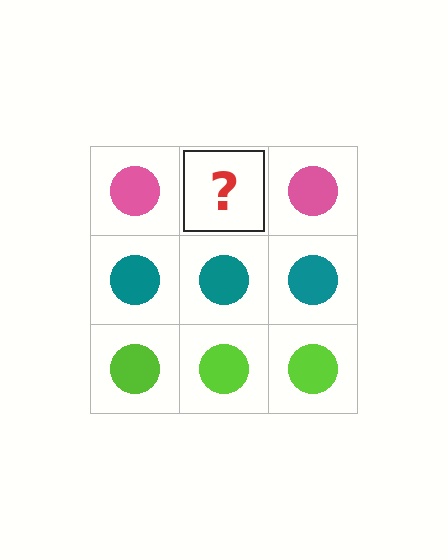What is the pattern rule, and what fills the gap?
The rule is that each row has a consistent color. The gap should be filled with a pink circle.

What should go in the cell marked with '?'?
The missing cell should contain a pink circle.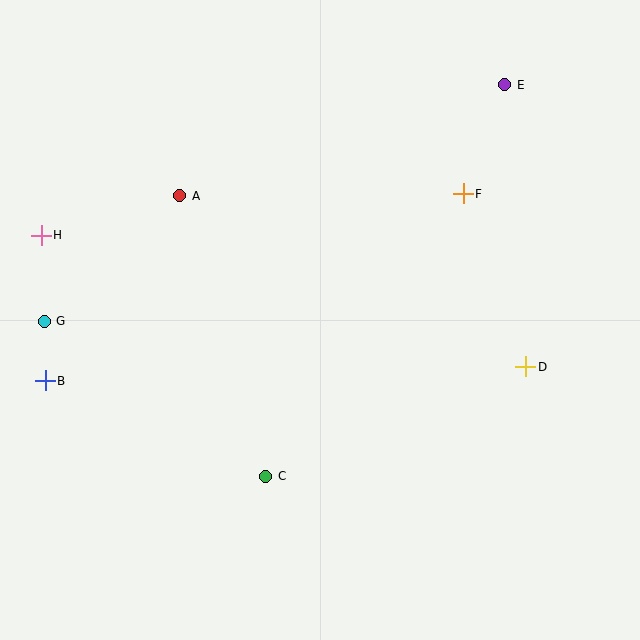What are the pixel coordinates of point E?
Point E is at (505, 85).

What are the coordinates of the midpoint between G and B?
The midpoint between G and B is at (45, 351).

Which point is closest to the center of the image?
Point C at (266, 476) is closest to the center.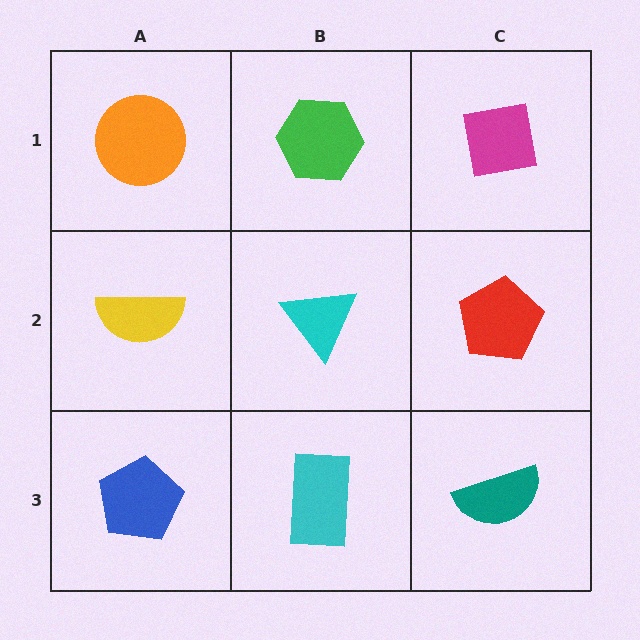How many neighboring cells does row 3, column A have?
2.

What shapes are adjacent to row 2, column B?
A green hexagon (row 1, column B), a cyan rectangle (row 3, column B), a yellow semicircle (row 2, column A), a red pentagon (row 2, column C).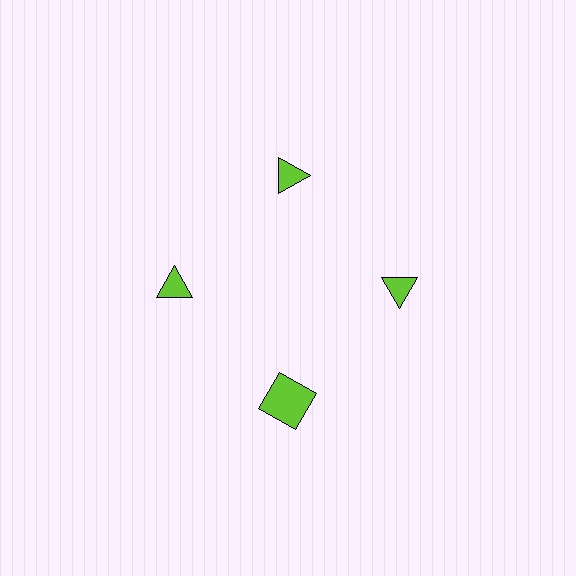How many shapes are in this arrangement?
There are 4 shapes arranged in a ring pattern.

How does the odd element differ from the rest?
It has a different shape: square instead of triangle.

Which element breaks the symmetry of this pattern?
The lime square at roughly the 6 o'clock position breaks the symmetry. All other shapes are lime triangles.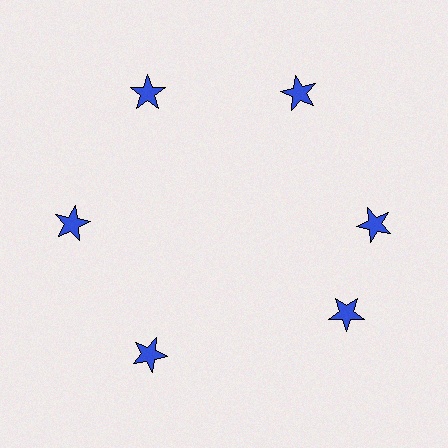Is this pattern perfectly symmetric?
No. The 6 blue stars are arranged in a ring, but one element near the 5 o'clock position is rotated out of alignment along the ring, breaking the 6-fold rotational symmetry.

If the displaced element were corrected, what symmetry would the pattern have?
It would have 6-fold rotational symmetry — the pattern would map onto itself every 60 degrees.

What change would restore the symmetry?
The symmetry would be restored by rotating it back into even spacing with its neighbors so that all 6 stars sit at equal angles and equal distance from the center.